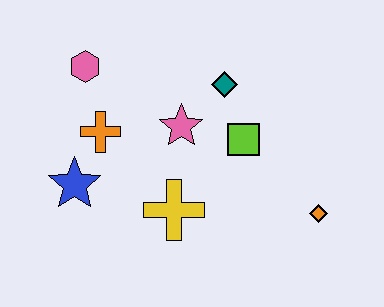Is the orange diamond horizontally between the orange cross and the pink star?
No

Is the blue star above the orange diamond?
Yes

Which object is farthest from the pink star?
The orange diamond is farthest from the pink star.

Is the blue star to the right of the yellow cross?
No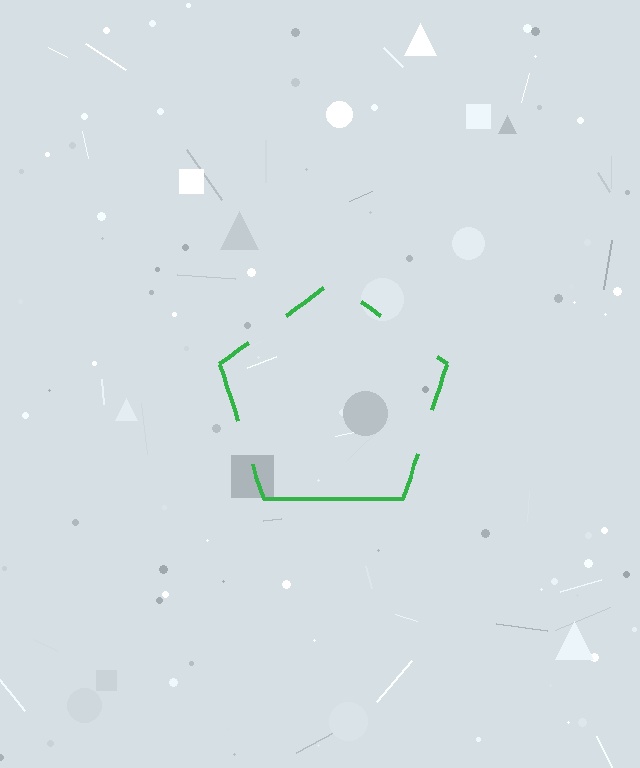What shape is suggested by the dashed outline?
The dashed outline suggests a pentagon.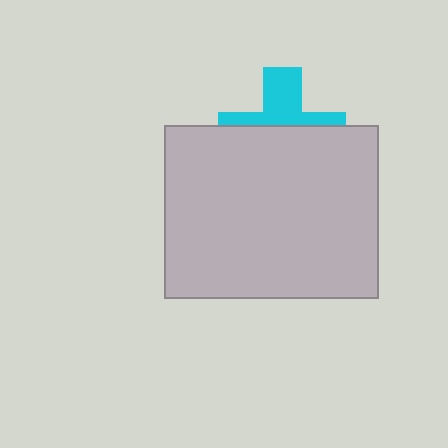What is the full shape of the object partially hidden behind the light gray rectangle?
The partially hidden object is a cyan cross.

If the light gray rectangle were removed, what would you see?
You would see the complete cyan cross.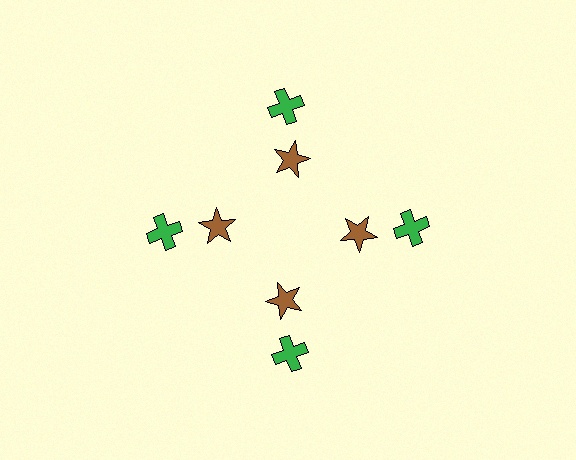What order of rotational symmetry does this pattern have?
This pattern has 4-fold rotational symmetry.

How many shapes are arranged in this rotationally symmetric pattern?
There are 8 shapes, arranged in 4 groups of 2.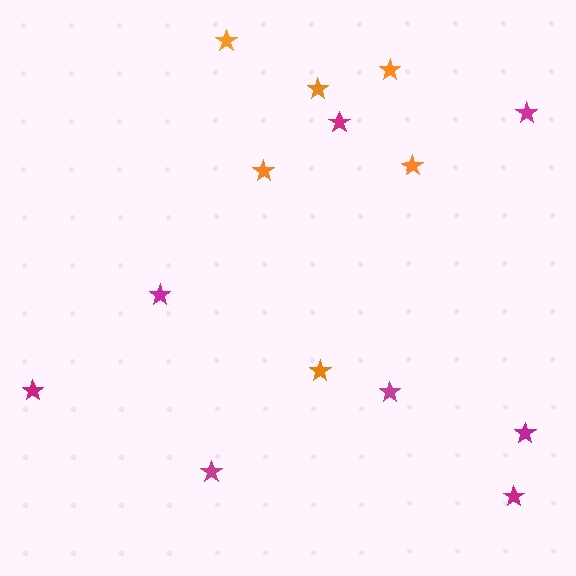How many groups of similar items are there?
There are 2 groups: one group of orange stars (6) and one group of magenta stars (8).